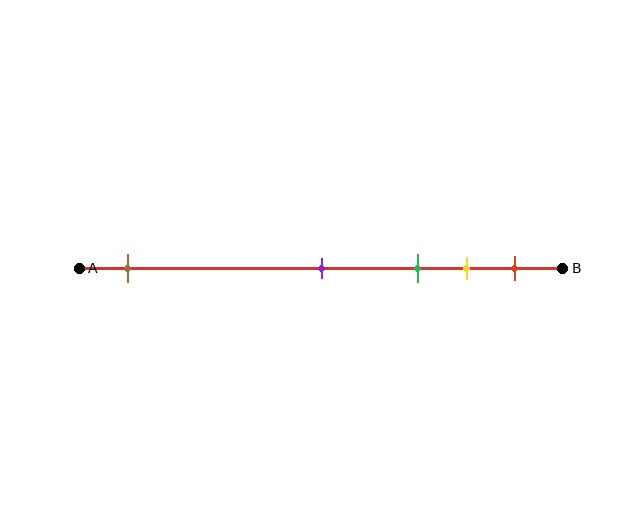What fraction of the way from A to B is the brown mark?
The brown mark is approximately 10% (0.1) of the way from A to B.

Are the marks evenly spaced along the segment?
No, the marks are not evenly spaced.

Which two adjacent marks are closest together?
The yellow and red marks are the closest adjacent pair.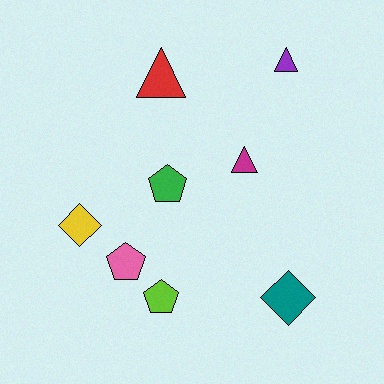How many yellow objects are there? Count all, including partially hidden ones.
There is 1 yellow object.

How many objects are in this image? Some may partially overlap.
There are 8 objects.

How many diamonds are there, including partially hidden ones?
There are 2 diamonds.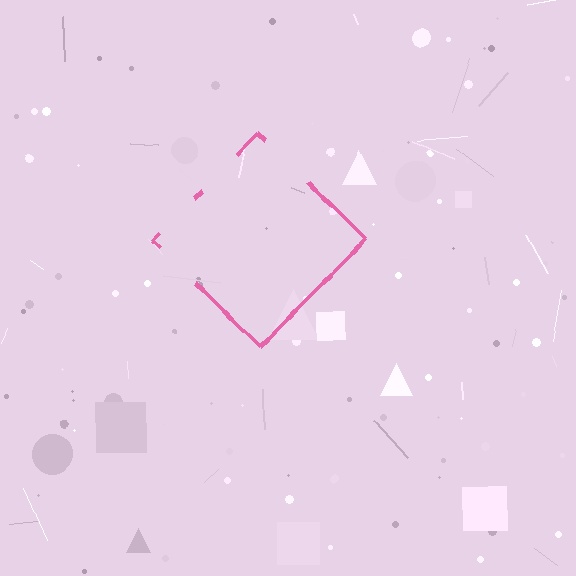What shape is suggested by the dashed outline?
The dashed outline suggests a diamond.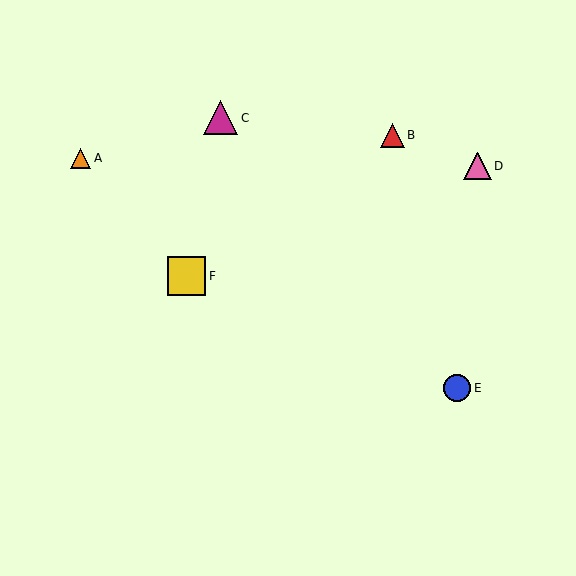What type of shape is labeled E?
Shape E is a blue circle.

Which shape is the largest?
The yellow square (labeled F) is the largest.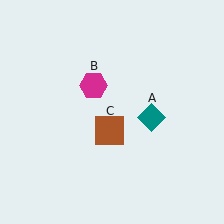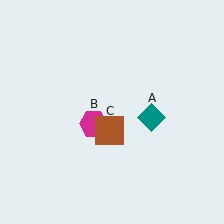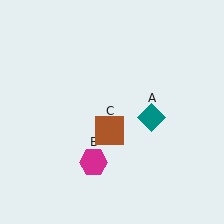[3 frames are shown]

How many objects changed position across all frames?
1 object changed position: magenta hexagon (object B).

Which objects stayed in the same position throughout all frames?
Teal diamond (object A) and brown square (object C) remained stationary.